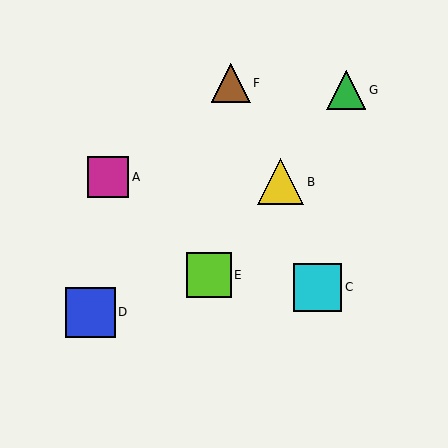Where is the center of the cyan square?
The center of the cyan square is at (318, 287).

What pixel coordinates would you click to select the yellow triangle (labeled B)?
Click at (281, 182) to select the yellow triangle B.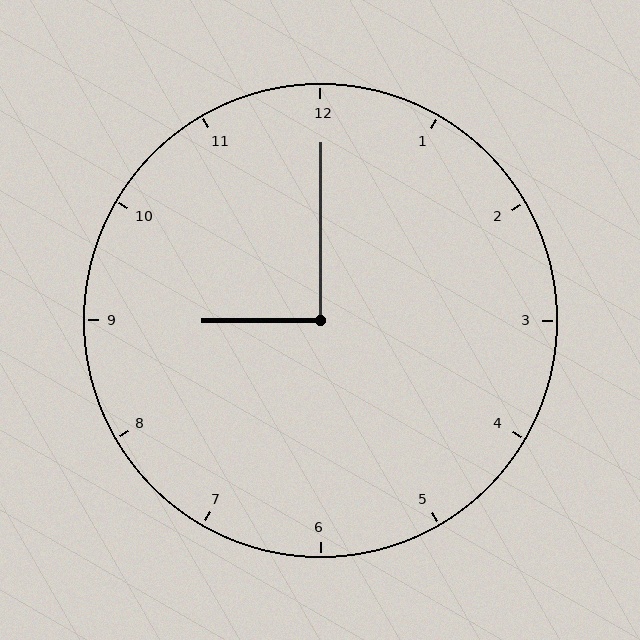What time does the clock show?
9:00.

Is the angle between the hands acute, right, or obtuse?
It is right.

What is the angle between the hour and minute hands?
Approximately 90 degrees.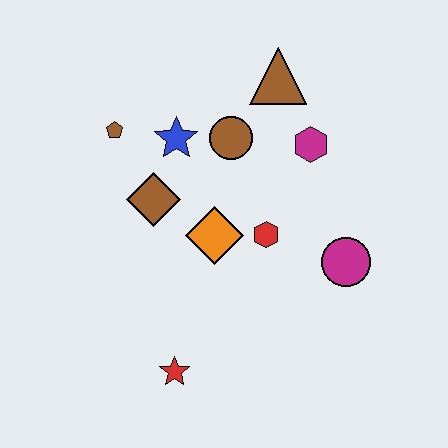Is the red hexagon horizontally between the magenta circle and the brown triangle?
No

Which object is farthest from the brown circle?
The red star is farthest from the brown circle.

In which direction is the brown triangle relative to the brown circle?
The brown triangle is above the brown circle.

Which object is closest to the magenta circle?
The red hexagon is closest to the magenta circle.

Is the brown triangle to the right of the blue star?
Yes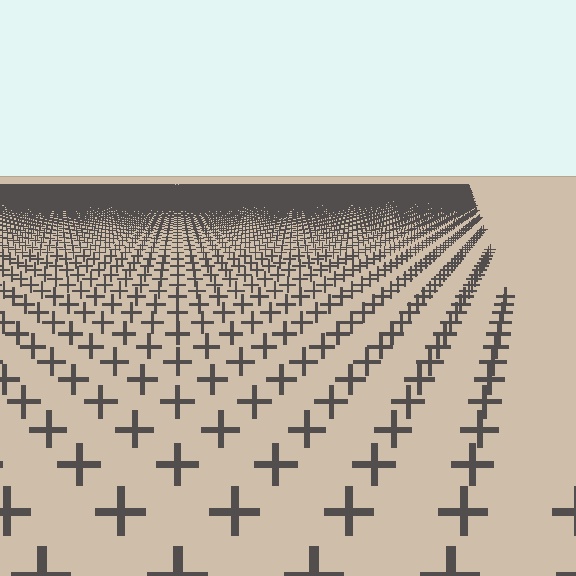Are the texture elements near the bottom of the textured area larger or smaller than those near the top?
Larger. Near the bottom, elements are closer to the viewer and appear at a bigger on-screen size.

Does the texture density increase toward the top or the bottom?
Density increases toward the top.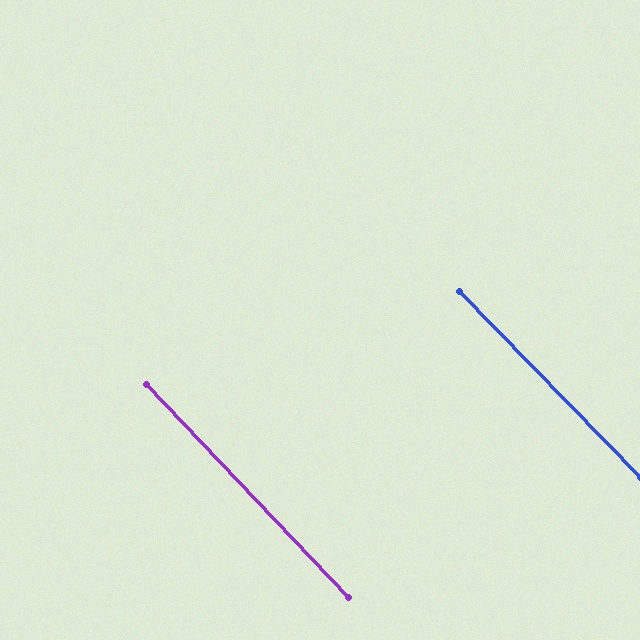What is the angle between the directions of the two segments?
Approximately 1 degree.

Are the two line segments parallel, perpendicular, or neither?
Parallel — their directions differ by only 0.7°.